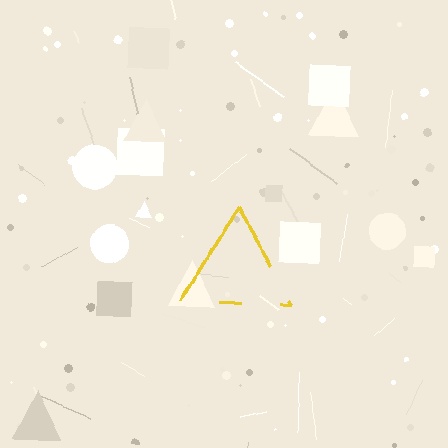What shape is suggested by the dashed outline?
The dashed outline suggests a triangle.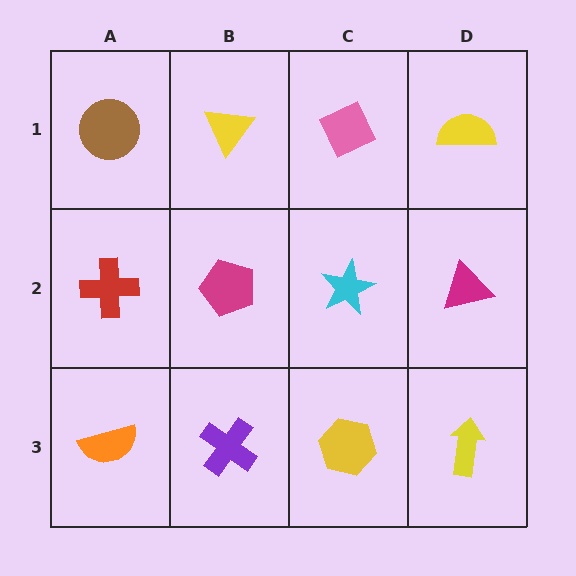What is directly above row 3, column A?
A red cross.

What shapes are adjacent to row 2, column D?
A yellow semicircle (row 1, column D), a yellow arrow (row 3, column D), a cyan star (row 2, column C).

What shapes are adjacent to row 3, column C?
A cyan star (row 2, column C), a purple cross (row 3, column B), a yellow arrow (row 3, column D).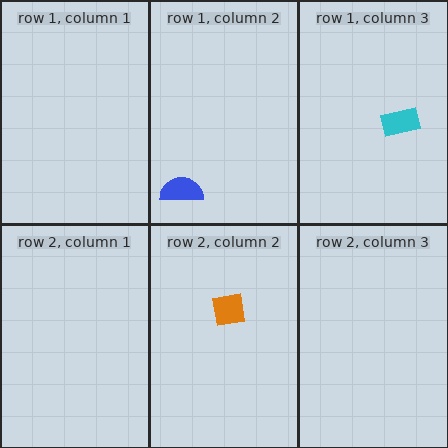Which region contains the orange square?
The row 2, column 2 region.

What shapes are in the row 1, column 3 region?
The cyan rectangle.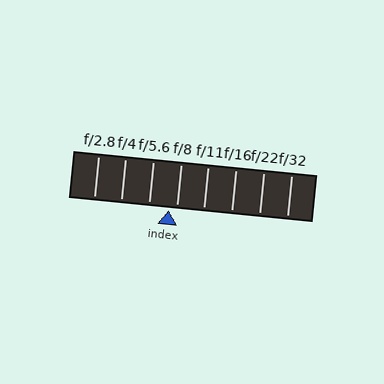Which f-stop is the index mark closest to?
The index mark is closest to f/8.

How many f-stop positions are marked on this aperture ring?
There are 8 f-stop positions marked.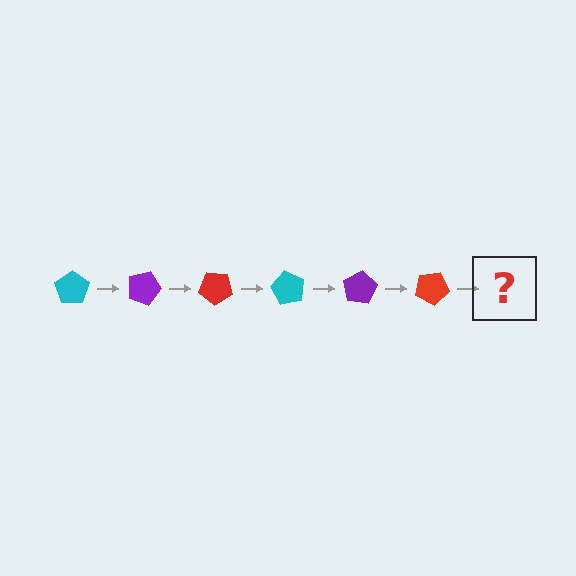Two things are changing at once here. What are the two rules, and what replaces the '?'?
The two rules are that it rotates 20 degrees each step and the color cycles through cyan, purple, and red. The '?' should be a cyan pentagon, rotated 120 degrees from the start.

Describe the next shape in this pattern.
It should be a cyan pentagon, rotated 120 degrees from the start.